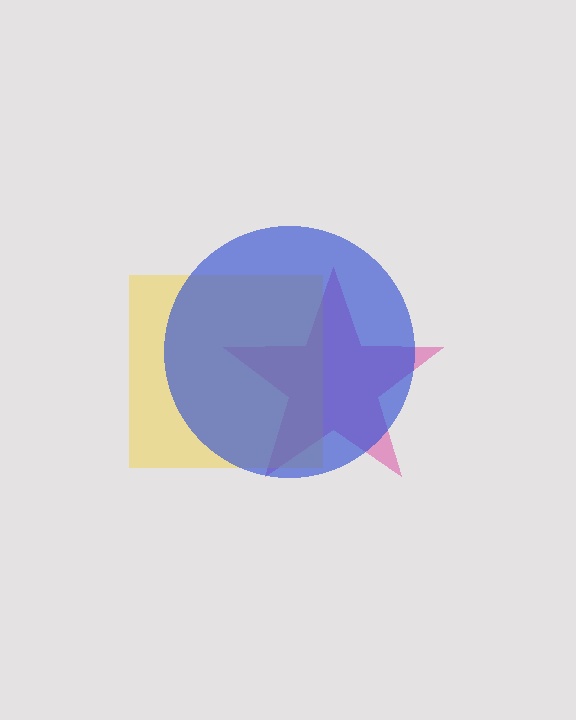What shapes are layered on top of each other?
The layered shapes are: a pink star, a yellow square, a blue circle.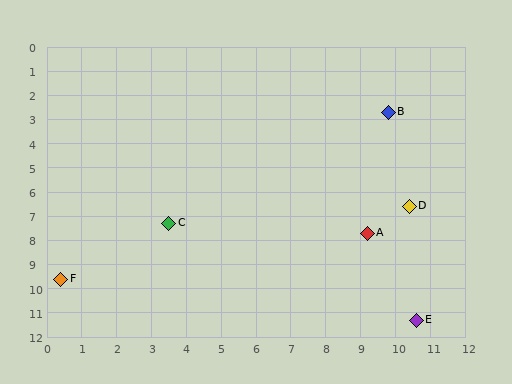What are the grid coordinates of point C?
Point C is at approximately (3.5, 7.3).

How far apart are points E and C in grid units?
Points E and C are about 8.1 grid units apart.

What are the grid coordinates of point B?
Point B is at approximately (9.8, 2.7).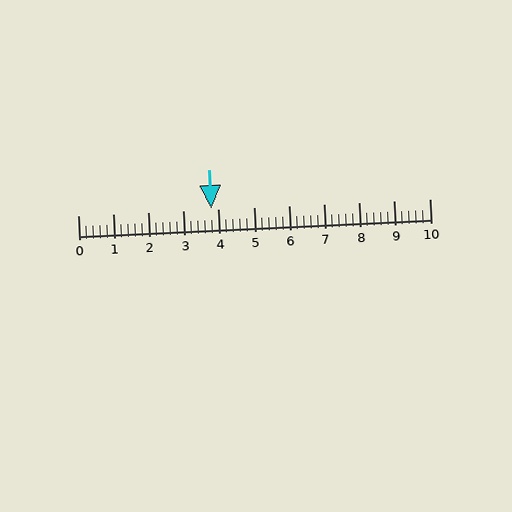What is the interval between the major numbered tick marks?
The major tick marks are spaced 1 units apart.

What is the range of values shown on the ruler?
The ruler shows values from 0 to 10.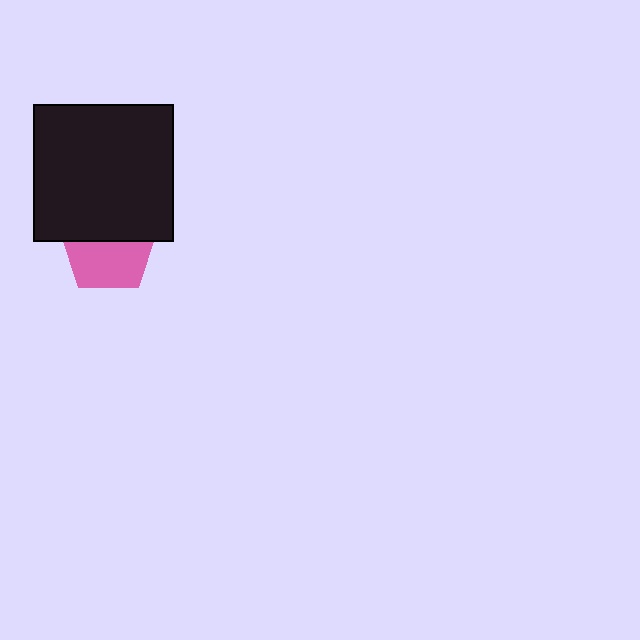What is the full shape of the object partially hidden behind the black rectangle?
The partially hidden object is a pink pentagon.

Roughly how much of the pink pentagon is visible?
About half of it is visible (roughly 54%).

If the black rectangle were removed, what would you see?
You would see the complete pink pentagon.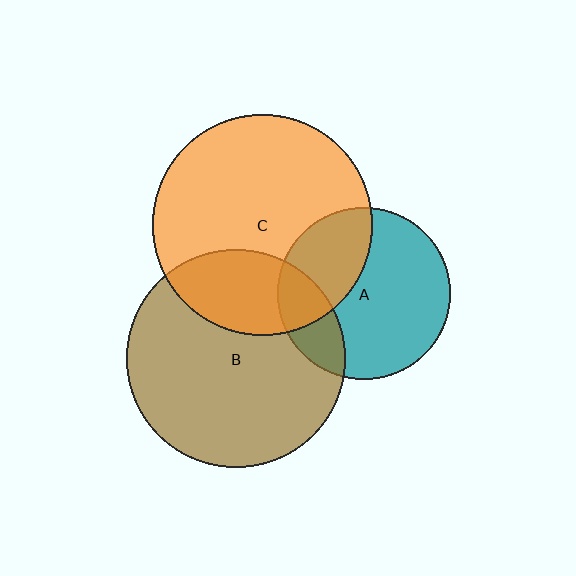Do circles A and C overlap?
Yes.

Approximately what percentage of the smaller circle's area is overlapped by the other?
Approximately 35%.